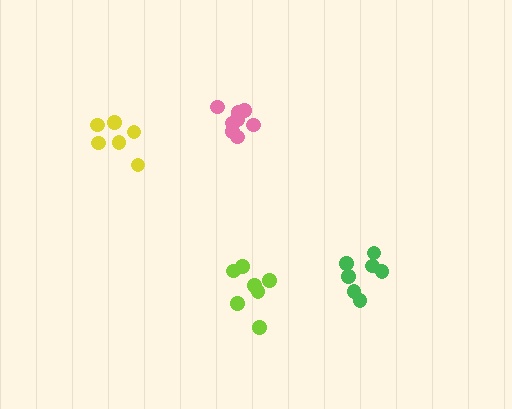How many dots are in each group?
Group 1: 8 dots, Group 2: 7 dots, Group 3: 6 dots, Group 4: 7 dots (28 total).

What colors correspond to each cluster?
The clusters are colored: pink, lime, yellow, green.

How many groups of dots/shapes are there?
There are 4 groups.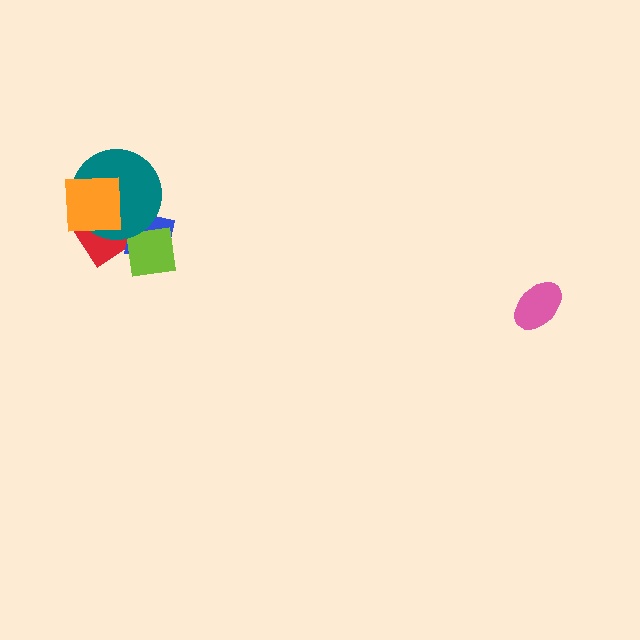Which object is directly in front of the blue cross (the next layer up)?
The lime square is directly in front of the blue cross.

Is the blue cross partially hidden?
Yes, it is partially covered by another shape.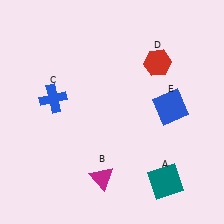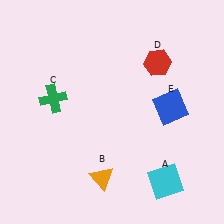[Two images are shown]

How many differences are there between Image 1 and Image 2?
There are 3 differences between the two images.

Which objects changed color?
A changed from teal to cyan. B changed from magenta to orange. C changed from blue to green.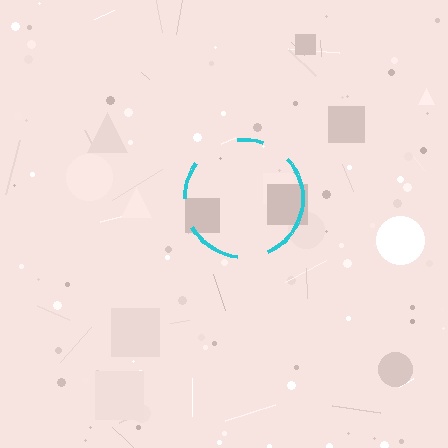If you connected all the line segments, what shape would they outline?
They would outline a circle.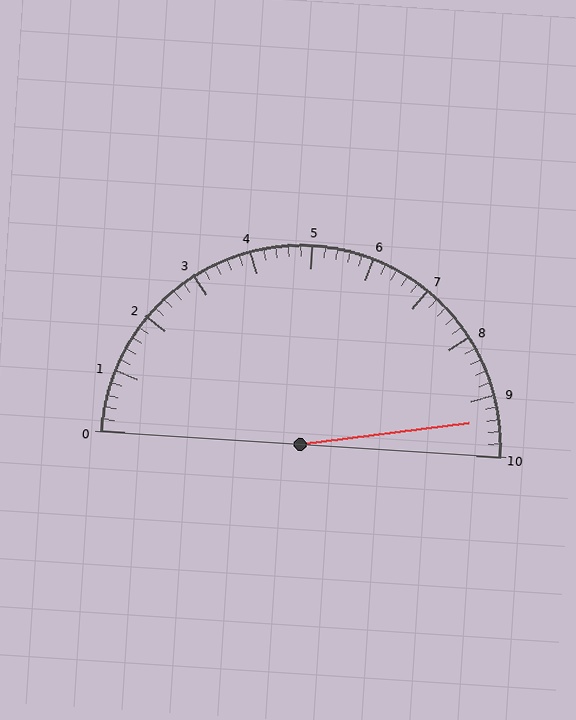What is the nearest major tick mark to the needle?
The nearest major tick mark is 9.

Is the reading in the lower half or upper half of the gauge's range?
The reading is in the upper half of the range (0 to 10).